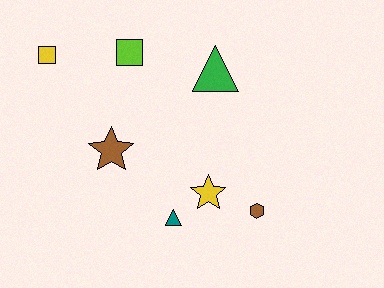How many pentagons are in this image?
There are no pentagons.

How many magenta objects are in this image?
There are no magenta objects.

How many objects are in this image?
There are 7 objects.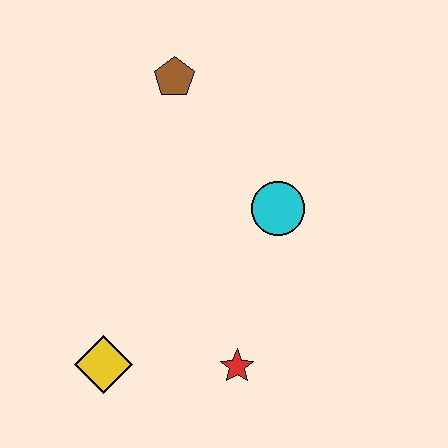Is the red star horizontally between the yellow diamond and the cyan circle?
Yes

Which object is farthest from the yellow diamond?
The brown pentagon is farthest from the yellow diamond.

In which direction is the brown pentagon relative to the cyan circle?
The brown pentagon is above the cyan circle.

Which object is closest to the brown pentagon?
The cyan circle is closest to the brown pentagon.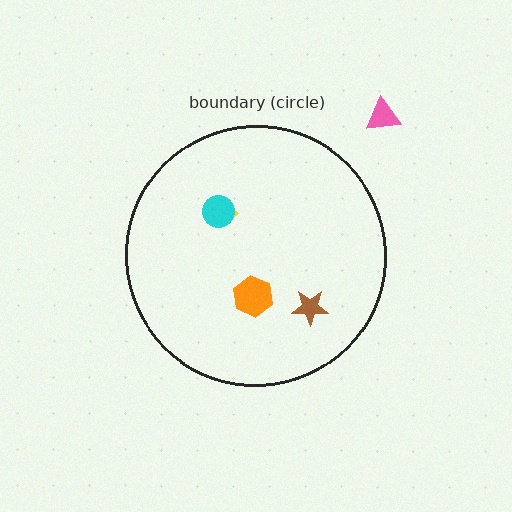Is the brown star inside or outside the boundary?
Inside.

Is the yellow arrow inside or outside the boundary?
Inside.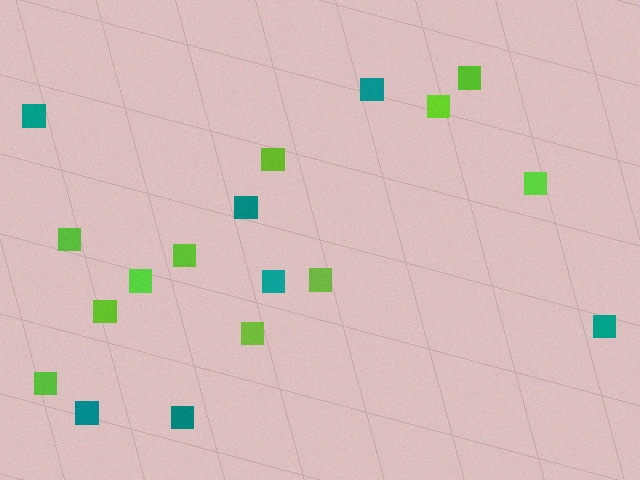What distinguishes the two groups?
There are 2 groups: one group of lime squares (11) and one group of teal squares (7).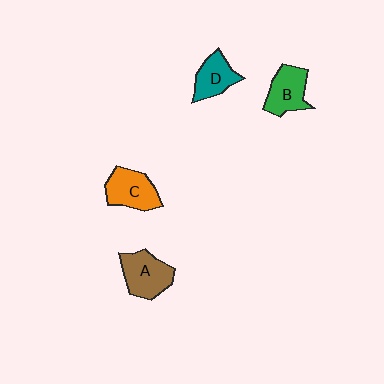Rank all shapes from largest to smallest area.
From largest to smallest: A (brown), C (orange), B (green), D (teal).